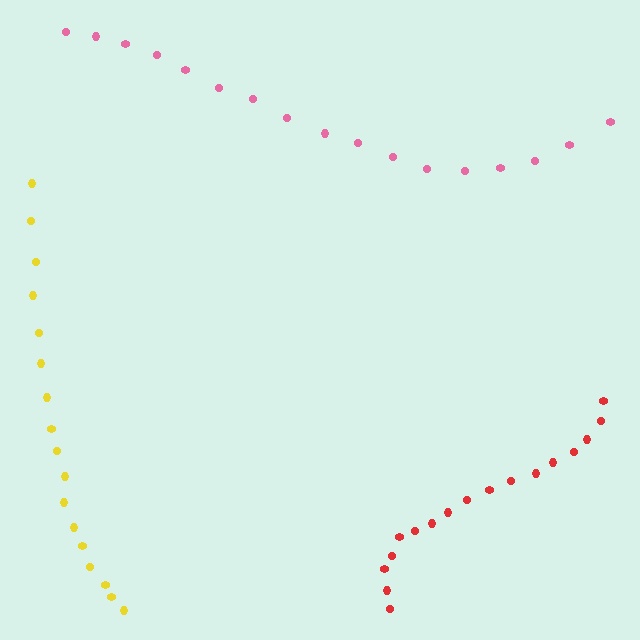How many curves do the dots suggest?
There are 3 distinct paths.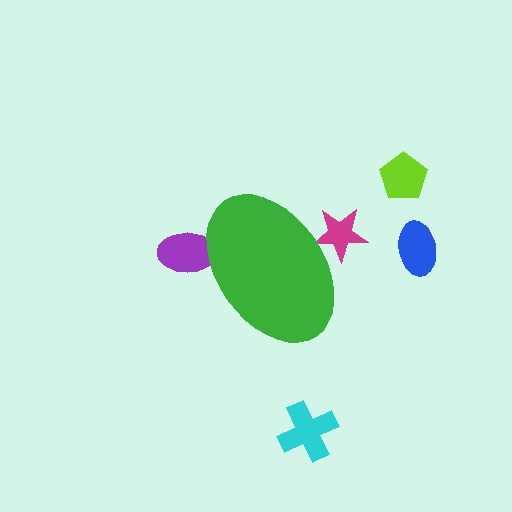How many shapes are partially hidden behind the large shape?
2 shapes are partially hidden.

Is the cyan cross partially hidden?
No, the cyan cross is fully visible.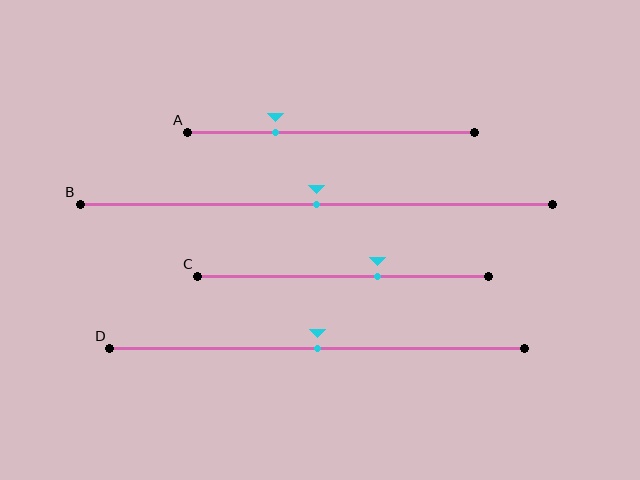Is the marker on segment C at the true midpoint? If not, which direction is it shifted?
No, the marker on segment C is shifted to the right by about 12% of the segment length.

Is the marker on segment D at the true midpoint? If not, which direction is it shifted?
Yes, the marker on segment D is at the true midpoint.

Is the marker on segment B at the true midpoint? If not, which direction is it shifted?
Yes, the marker on segment B is at the true midpoint.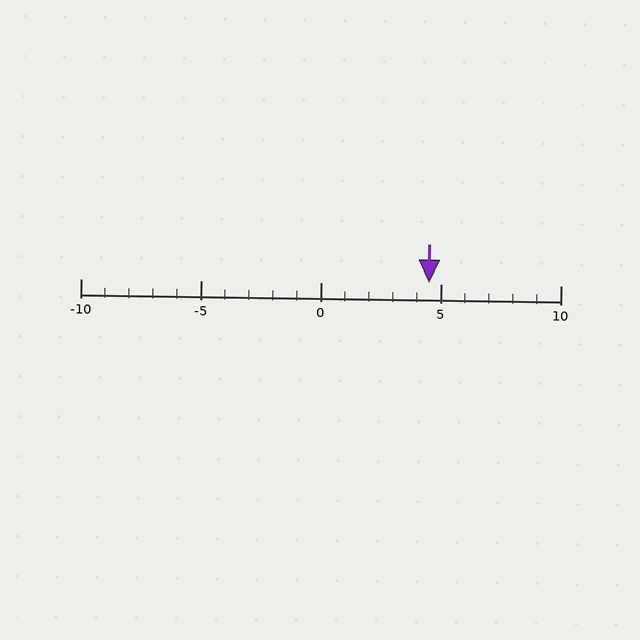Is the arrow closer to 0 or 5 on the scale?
The arrow is closer to 5.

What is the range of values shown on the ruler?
The ruler shows values from -10 to 10.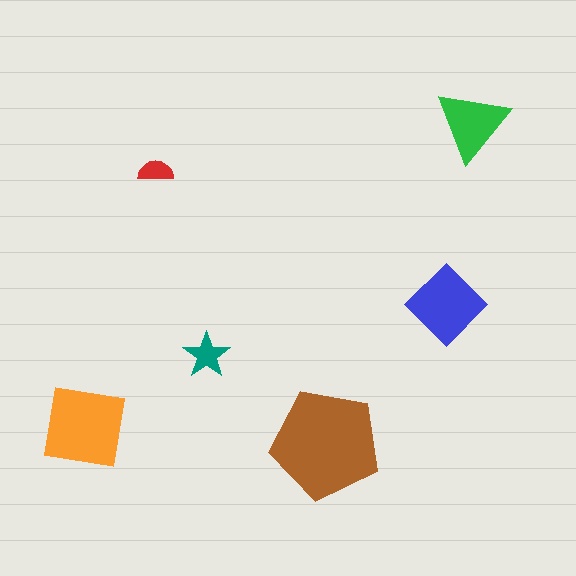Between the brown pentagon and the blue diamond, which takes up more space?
The brown pentagon.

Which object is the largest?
The brown pentagon.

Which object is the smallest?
The red semicircle.